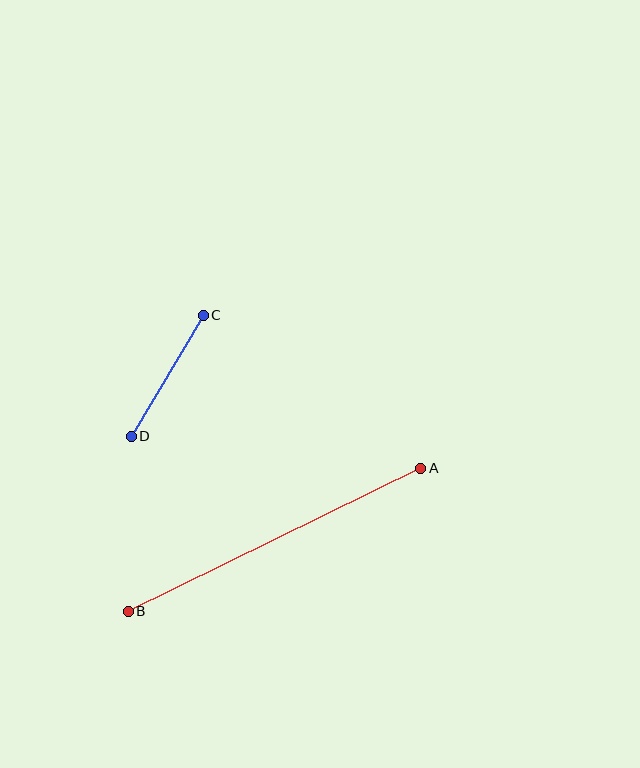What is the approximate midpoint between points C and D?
The midpoint is at approximately (167, 376) pixels.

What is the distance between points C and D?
The distance is approximately 140 pixels.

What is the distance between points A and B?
The distance is approximately 325 pixels.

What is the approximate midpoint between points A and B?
The midpoint is at approximately (274, 540) pixels.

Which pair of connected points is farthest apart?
Points A and B are farthest apart.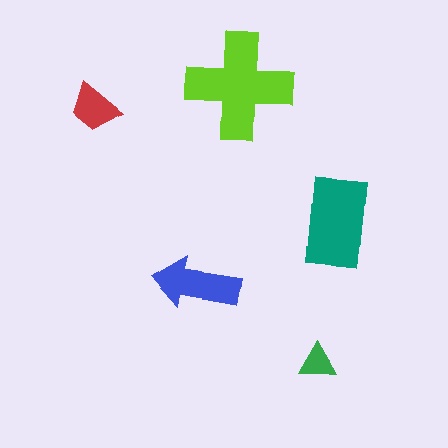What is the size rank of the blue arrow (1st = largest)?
3rd.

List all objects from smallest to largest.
The green triangle, the red trapezoid, the blue arrow, the teal rectangle, the lime cross.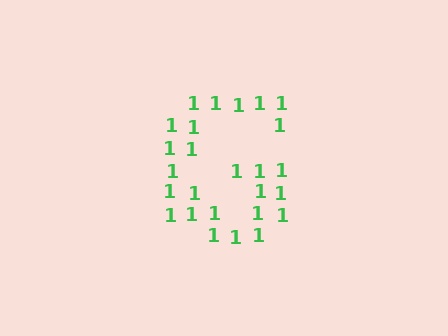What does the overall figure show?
The overall figure shows the letter G.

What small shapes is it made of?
It is made of small digit 1's.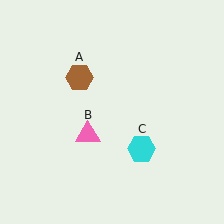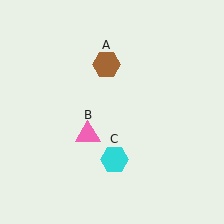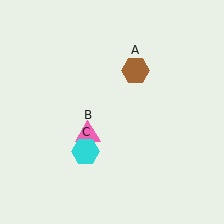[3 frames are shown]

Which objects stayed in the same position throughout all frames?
Pink triangle (object B) remained stationary.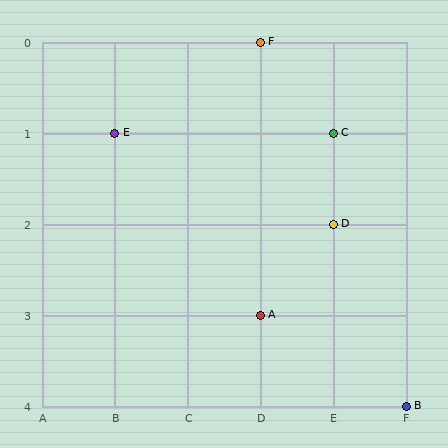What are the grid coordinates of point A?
Point A is at grid coordinates (D, 3).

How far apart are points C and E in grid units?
Points C and E are 3 columns apart.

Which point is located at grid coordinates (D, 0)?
Point F is at (D, 0).